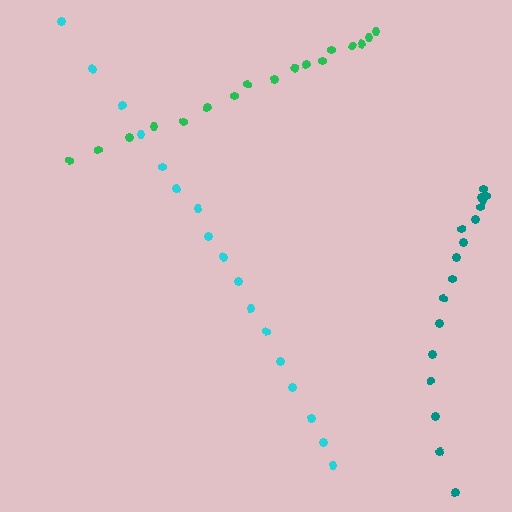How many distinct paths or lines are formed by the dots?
There are 3 distinct paths.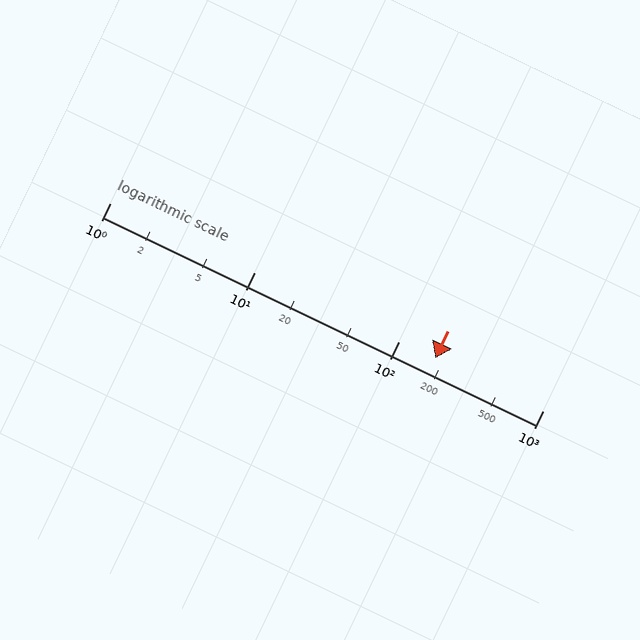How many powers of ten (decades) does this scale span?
The scale spans 3 decades, from 1 to 1000.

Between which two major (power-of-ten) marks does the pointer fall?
The pointer is between 100 and 1000.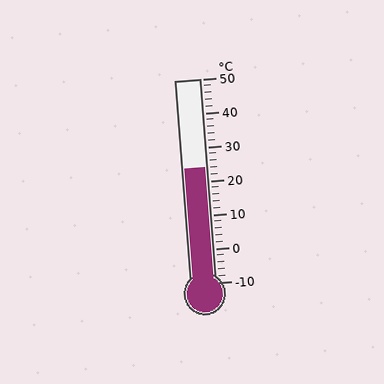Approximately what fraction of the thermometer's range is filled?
The thermometer is filled to approximately 55% of its range.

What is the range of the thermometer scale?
The thermometer scale ranges from -10°C to 50°C.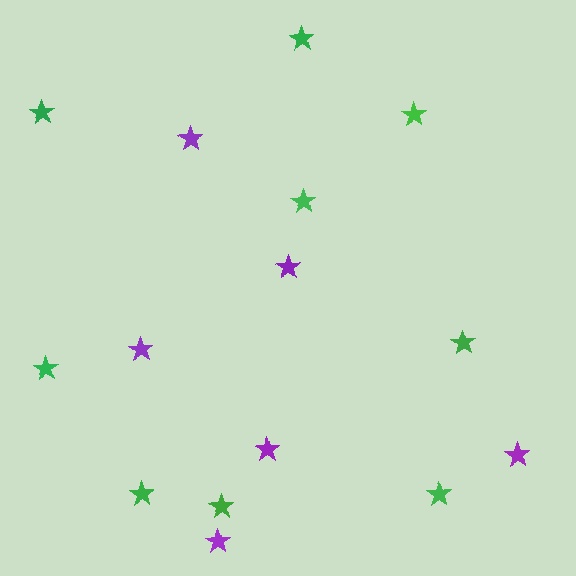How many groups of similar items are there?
There are 2 groups: one group of green stars (9) and one group of purple stars (6).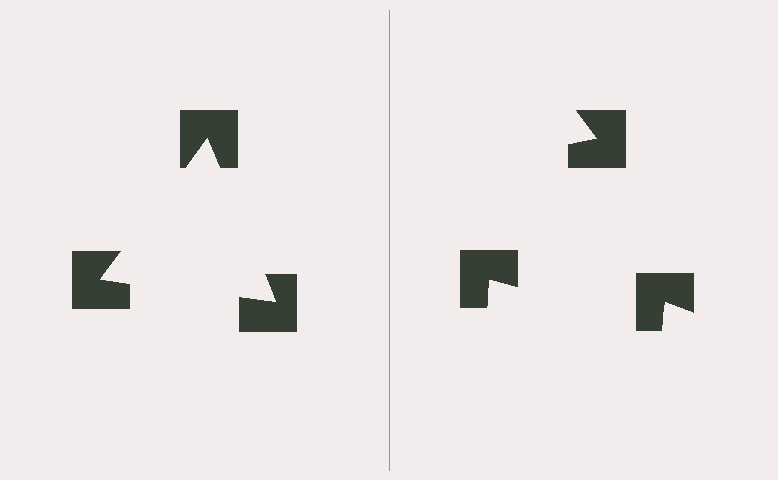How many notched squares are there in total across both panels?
6 — 3 on each side.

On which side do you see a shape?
An illusory triangle appears on the left side. On the right side the wedge cuts are rotated, so no coherent shape forms.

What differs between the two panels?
The notched squares are positioned identically on both sides; only the wedge orientations differ. On the left they align to a triangle; on the right they are misaligned.